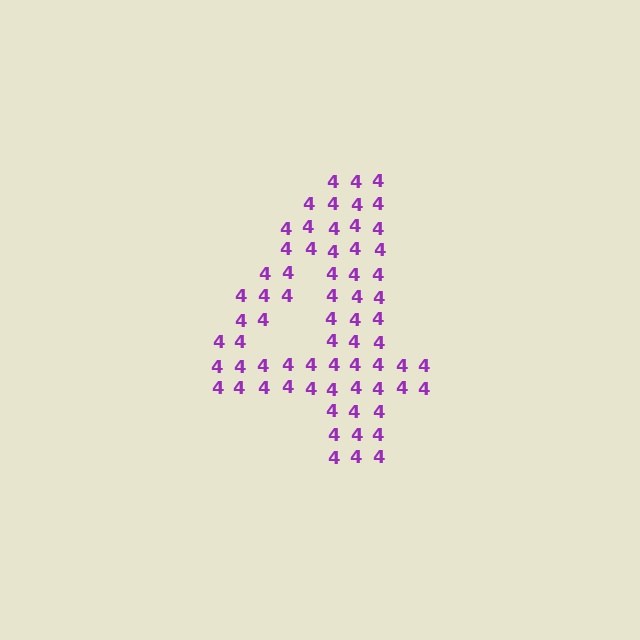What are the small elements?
The small elements are digit 4's.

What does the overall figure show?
The overall figure shows the digit 4.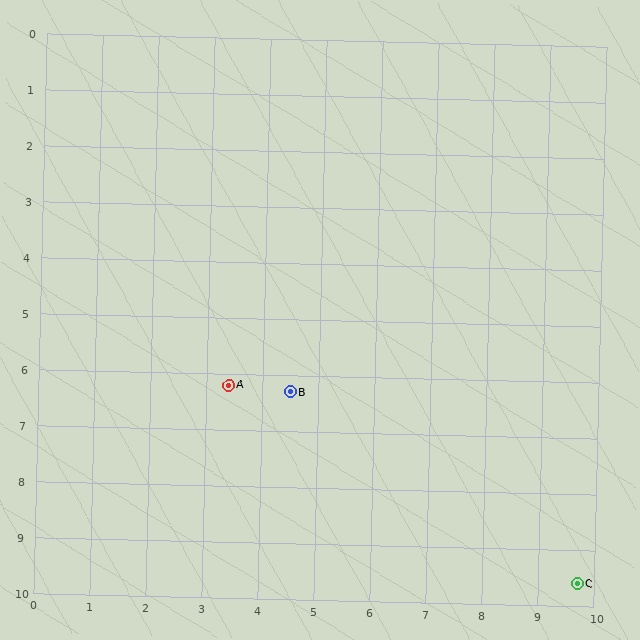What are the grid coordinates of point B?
Point B is at approximately (4.5, 6.3).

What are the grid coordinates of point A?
Point A is at approximately (3.4, 6.2).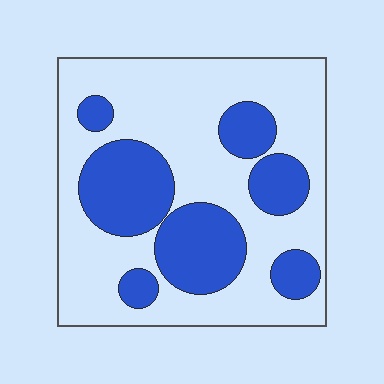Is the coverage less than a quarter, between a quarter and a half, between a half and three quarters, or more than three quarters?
Between a quarter and a half.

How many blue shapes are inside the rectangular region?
7.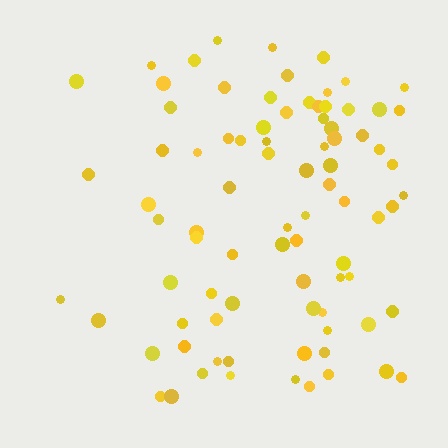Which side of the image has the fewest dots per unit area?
The left.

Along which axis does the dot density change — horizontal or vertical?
Horizontal.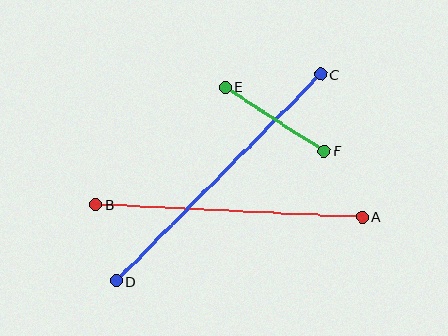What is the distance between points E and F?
The distance is approximately 117 pixels.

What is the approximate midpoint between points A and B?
The midpoint is at approximately (229, 210) pixels.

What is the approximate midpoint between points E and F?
The midpoint is at approximately (275, 119) pixels.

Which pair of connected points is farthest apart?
Points C and D are farthest apart.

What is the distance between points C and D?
The distance is approximately 291 pixels.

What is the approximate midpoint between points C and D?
The midpoint is at approximately (218, 178) pixels.